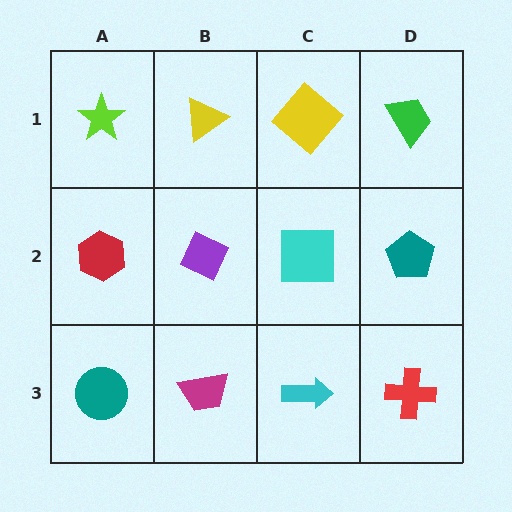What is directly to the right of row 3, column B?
A cyan arrow.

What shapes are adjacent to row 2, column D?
A green trapezoid (row 1, column D), a red cross (row 3, column D), a cyan square (row 2, column C).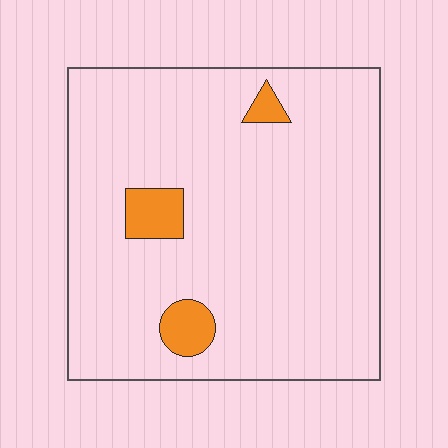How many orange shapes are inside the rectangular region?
3.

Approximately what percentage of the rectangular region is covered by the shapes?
Approximately 5%.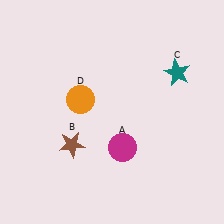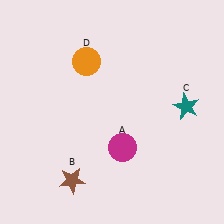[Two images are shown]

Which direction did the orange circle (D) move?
The orange circle (D) moved up.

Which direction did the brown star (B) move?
The brown star (B) moved down.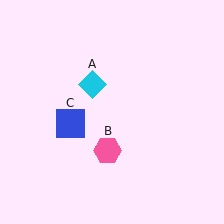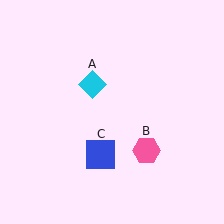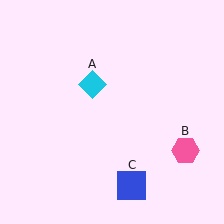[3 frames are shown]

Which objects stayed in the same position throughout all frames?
Cyan diamond (object A) remained stationary.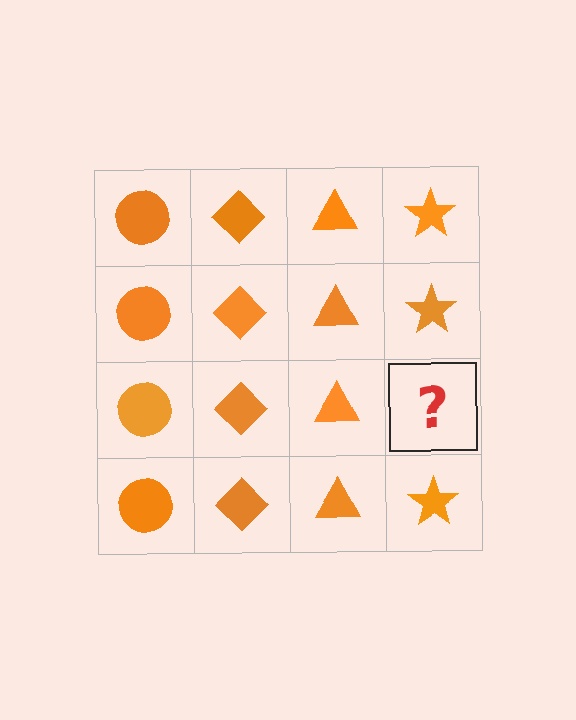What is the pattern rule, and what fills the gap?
The rule is that each column has a consistent shape. The gap should be filled with an orange star.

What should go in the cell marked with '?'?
The missing cell should contain an orange star.